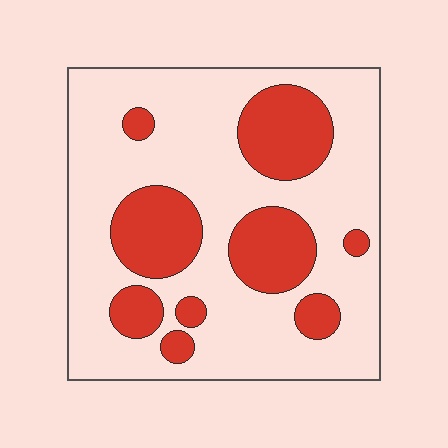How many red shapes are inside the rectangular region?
9.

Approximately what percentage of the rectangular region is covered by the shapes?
Approximately 30%.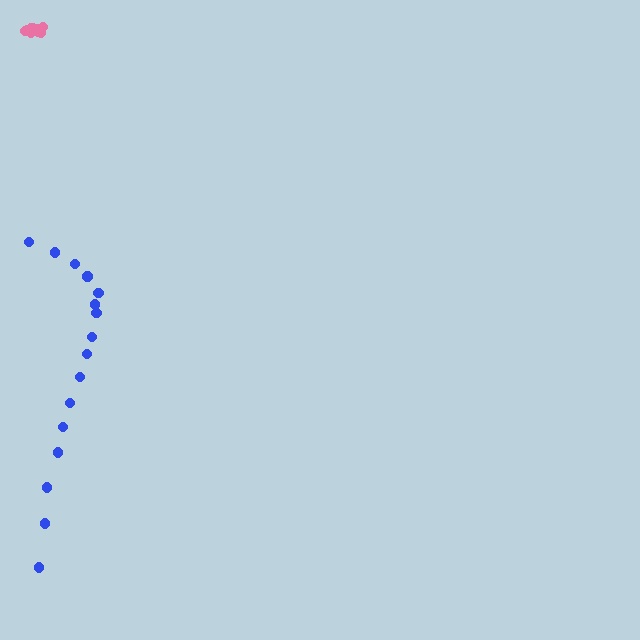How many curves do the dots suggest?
There are 2 distinct paths.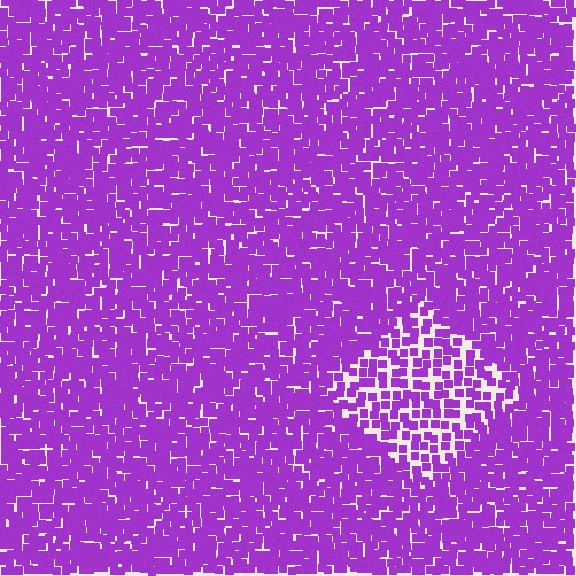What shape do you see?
I see a diamond.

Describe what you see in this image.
The image contains small purple elements arranged at two different densities. A diamond-shaped region is visible where the elements are less densely packed than the surrounding area.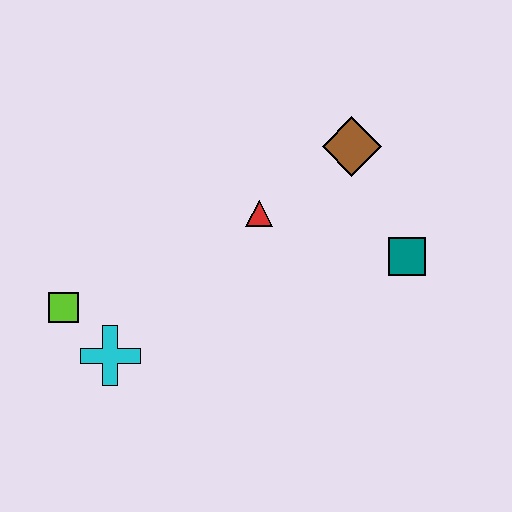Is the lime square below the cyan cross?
No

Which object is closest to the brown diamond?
The red triangle is closest to the brown diamond.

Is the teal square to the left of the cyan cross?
No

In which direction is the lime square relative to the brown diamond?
The lime square is to the left of the brown diamond.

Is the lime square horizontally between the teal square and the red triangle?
No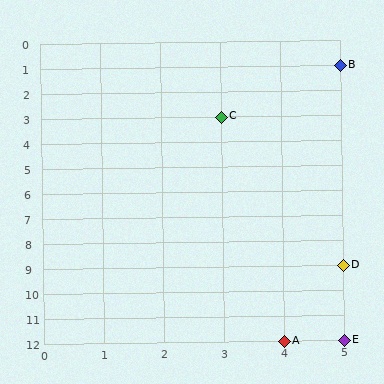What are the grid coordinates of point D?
Point D is at grid coordinates (5, 9).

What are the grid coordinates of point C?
Point C is at grid coordinates (3, 3).